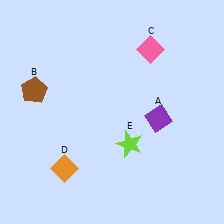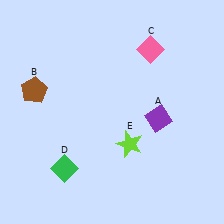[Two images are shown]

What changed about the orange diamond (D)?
In Image 1, D is orange. In Image 2, it changed to green.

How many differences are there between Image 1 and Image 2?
There is 1 difference between the two images.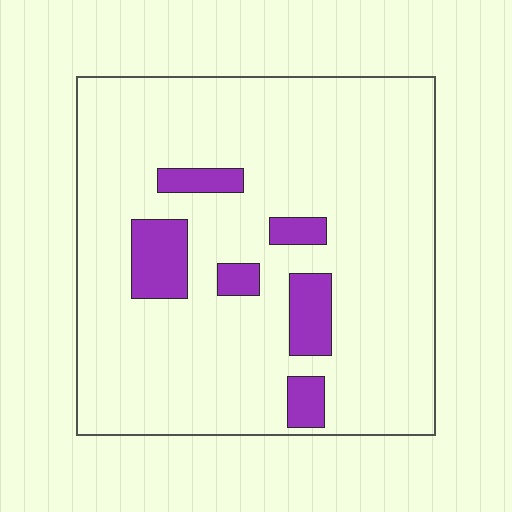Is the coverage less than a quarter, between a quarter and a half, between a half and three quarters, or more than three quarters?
Less than a quarter.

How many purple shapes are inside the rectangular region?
6.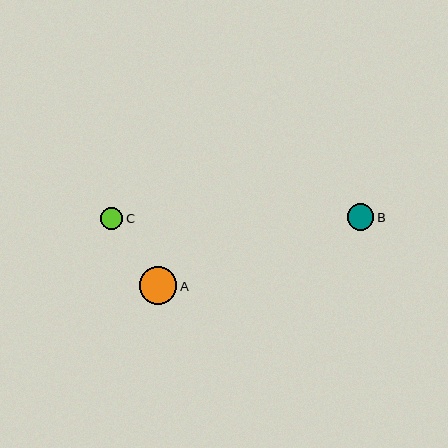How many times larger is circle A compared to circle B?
Circle A is approximately 1.4 times the size of circle B.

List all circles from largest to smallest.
From largest to smallest: A, B, C.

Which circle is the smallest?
Circle C is the smallest with a size of approximately 22 pixels.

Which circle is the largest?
Circle A is the largest with a size of approximately 37 pixels.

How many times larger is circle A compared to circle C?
Circle A is approximately 1.7 times the size of circle C.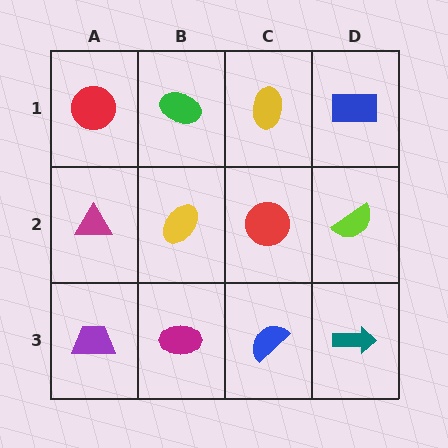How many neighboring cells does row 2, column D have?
3.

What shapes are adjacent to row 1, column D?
A lime semicircle (row 2, column D), a yellow ellipse (row 1, column C).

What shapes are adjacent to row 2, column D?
A blue rectangle (row 1, column D), a teal arrow (row 3, column D), a red circle (row 2, column C).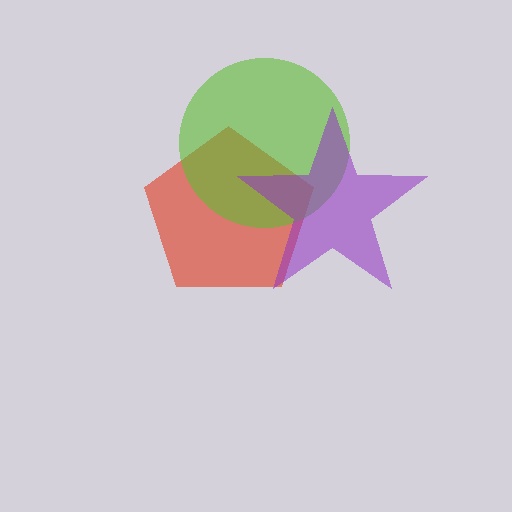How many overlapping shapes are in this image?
There are 3 overlapping shapes in the image.